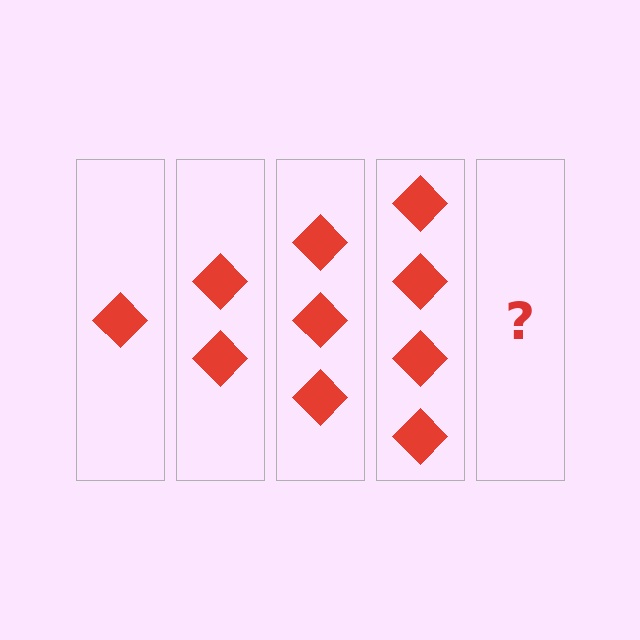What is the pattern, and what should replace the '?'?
The pattern is that each step adds one more diamond. The '?' should be 5 diamonds.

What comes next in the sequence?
The next element should be 5 diamonds.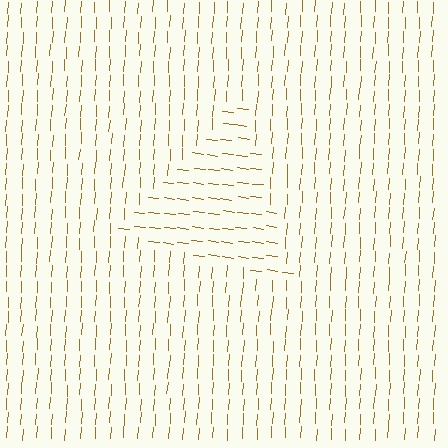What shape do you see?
I see a triangle.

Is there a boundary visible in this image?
Yes, there is a texture boundary formed by a change in line orientation.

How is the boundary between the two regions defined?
The boundary is defined purely by a change in line orientation (approximately 86 degrees difference). All lines are the same color and thickness.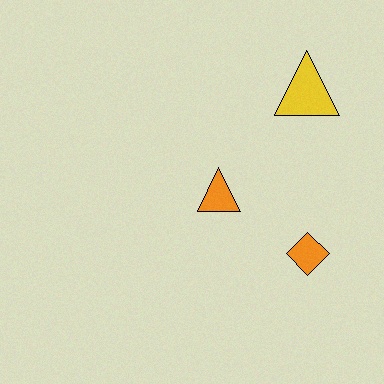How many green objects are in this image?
There are no green objects.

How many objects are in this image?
There are 3 objects.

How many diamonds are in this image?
There is 1 diamond.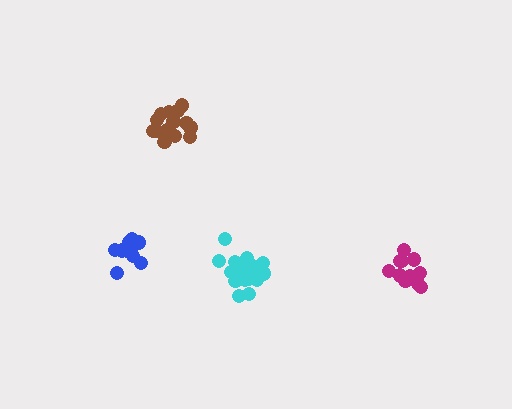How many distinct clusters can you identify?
There are 4 distinct clusters.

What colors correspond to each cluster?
The clusters are colored: blue, brown, magenta, cyan.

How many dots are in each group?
Group 1: 12 dots, Group 2: 17 dots, Group 3: 12 dots, Group 4: 18 dots (59 total).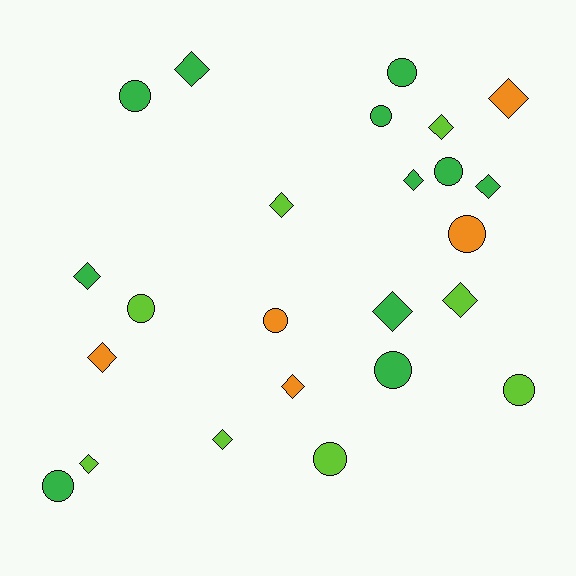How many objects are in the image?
There are 24 objects.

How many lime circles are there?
There are 3 lime circles.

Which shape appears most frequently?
Diamond, with 13 objects.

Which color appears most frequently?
Green, with 11 objects.